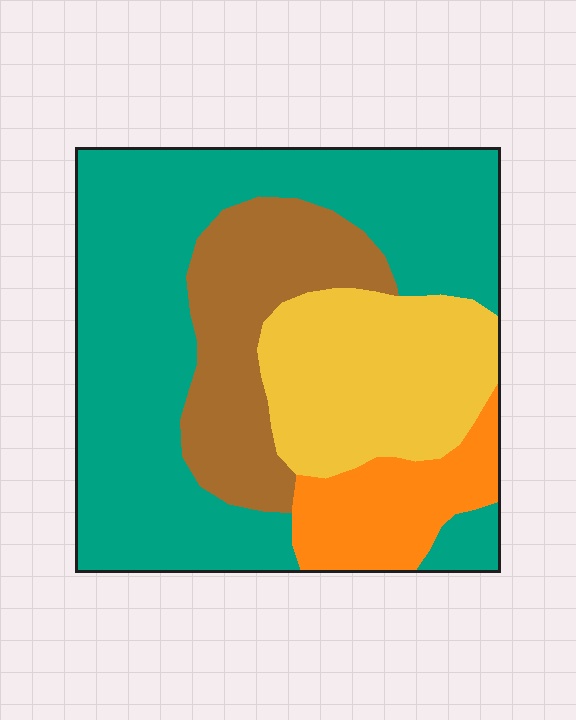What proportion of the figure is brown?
Brown covers 18% of the figure.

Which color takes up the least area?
Orange, at roughly 10%.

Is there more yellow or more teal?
Teal.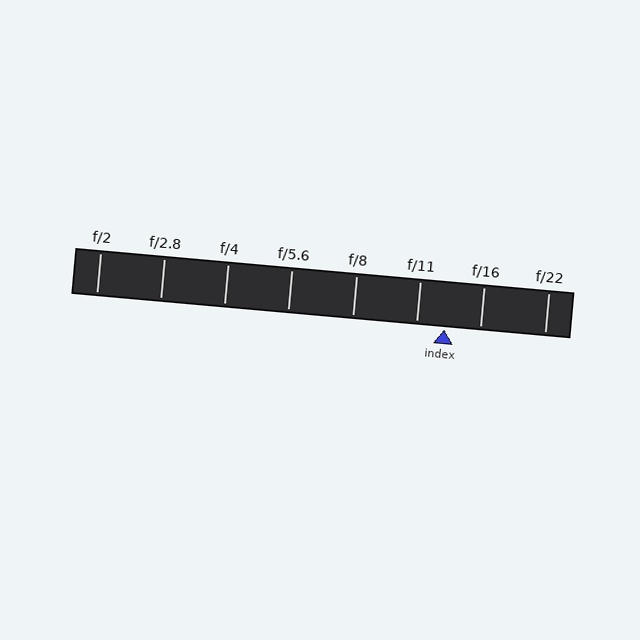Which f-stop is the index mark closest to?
The index mark is closest to f/11.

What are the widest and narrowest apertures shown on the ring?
The widest aperture shown is f/2 and the narrowest is f/22.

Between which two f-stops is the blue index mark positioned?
The index mark is between f/11 and f/16.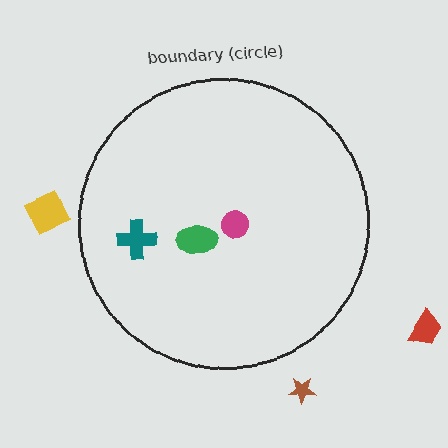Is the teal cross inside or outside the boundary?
Inside.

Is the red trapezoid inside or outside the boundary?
Outside.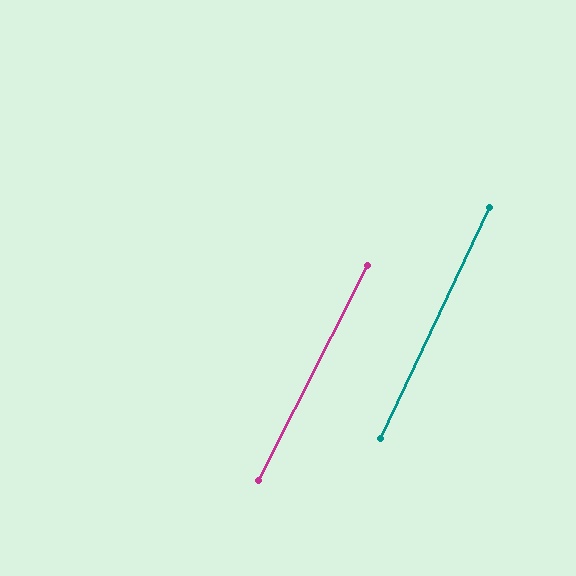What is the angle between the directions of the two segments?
Approximately 2 degrees.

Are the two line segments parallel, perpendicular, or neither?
Parallel — their directions differ by only 1.6°.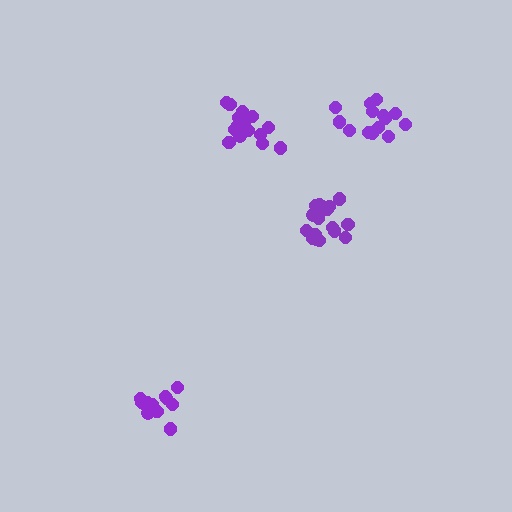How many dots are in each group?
Group 1: 14 dots, Group 2: 13 dots, Group 3: 17 dots, Group 4: 19 dots (63 total).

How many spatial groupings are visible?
There are 4 spatial groupings.